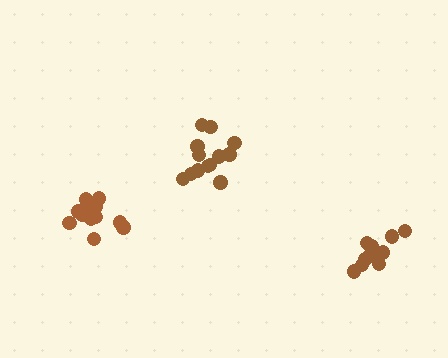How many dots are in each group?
Group 1: 15 dots, Group 2: 13 dots, Group 3: 11 dots (39 total).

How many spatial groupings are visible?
There are 3 spatial groupings.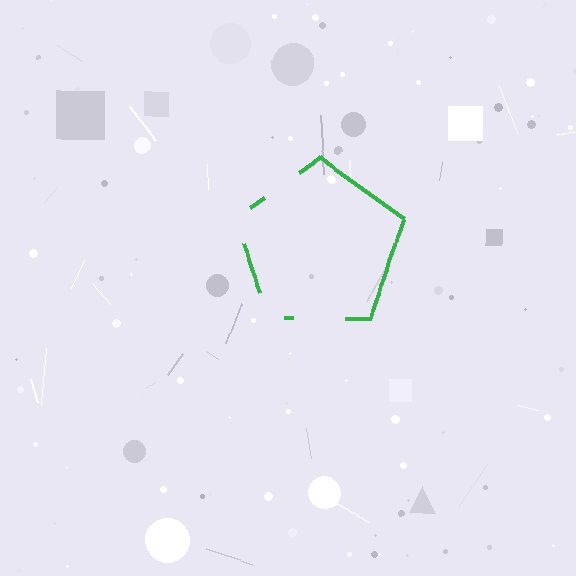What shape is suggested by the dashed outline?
The dashed outline suggests a pentagon.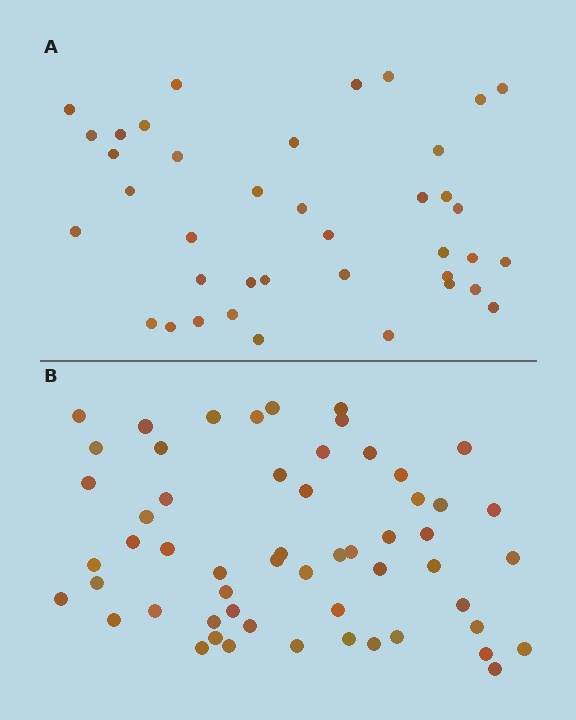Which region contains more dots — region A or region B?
Region B (the bottom region) has more dots.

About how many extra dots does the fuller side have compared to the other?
Region B has approximately 15 more dots than region A.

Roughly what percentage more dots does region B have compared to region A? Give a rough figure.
About 45% more.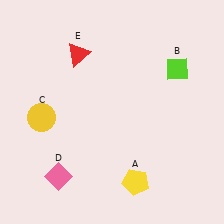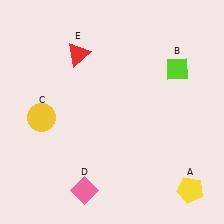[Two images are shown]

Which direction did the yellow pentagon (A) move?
The yellow pentagon (A) moved right.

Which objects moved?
The objects that moved are: the yellow pentagon (A), the pink diamond (D).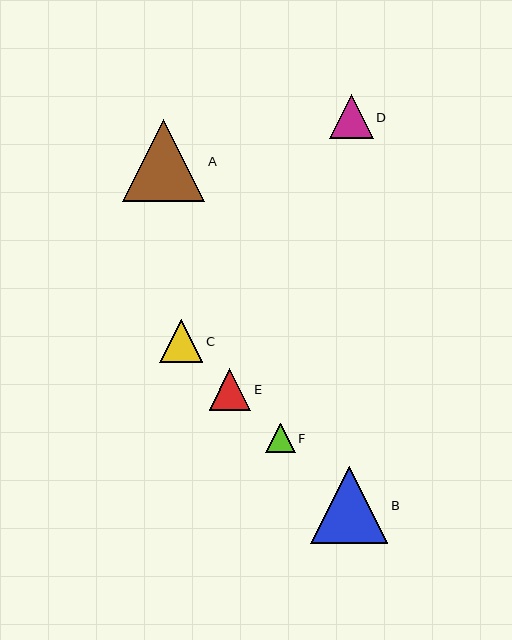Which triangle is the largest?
Triangle A is the largest with a size of approximately 82 pixels.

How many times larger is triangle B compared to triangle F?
Triangle B is approximately 2.6 times the size of triangle F.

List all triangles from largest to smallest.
From largest to smallest: A, B, D, C, E, F.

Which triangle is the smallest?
Triangle F is the smallest with a size of approximately 30 pixels.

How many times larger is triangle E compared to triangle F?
Triangle E is approximately 1.4 times the size of triangle F.